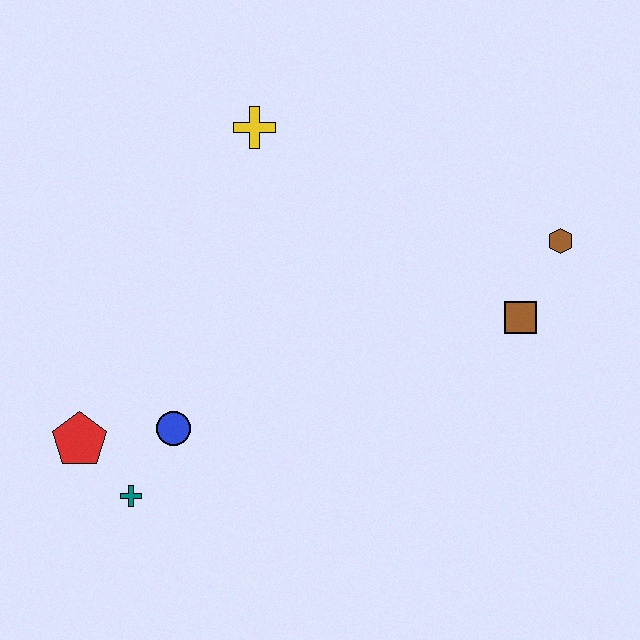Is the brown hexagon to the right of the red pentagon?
Yes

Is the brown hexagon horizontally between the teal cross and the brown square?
No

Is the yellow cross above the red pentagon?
Yes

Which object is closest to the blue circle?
The teal cross is closest to the blue circle.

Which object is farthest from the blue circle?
The brown hexagon is farthest from the blue circle.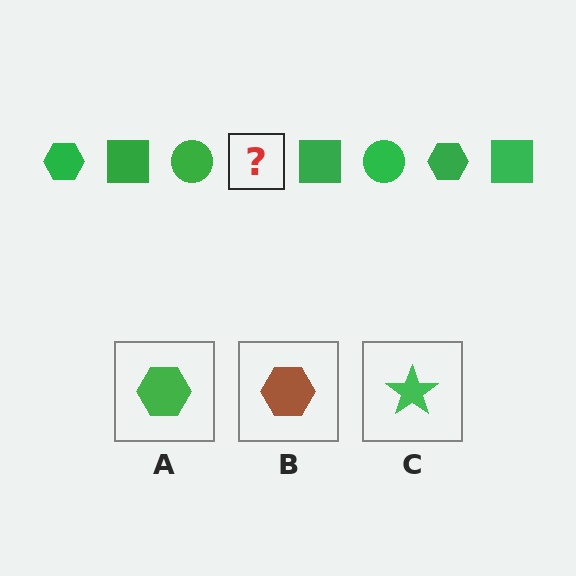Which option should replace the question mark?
Option A.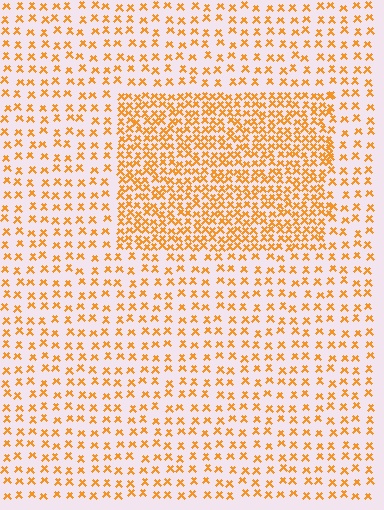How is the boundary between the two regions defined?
The boundary is defined by a change in element density (approximately 2.2x ratio). All elements are the same color, size, and shape.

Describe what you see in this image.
The image contains small orange elements arranged at two different densities. A rectangle-shaped region is visible where the elements are more densely packed than the surrounding area.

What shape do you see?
I see a rectangle.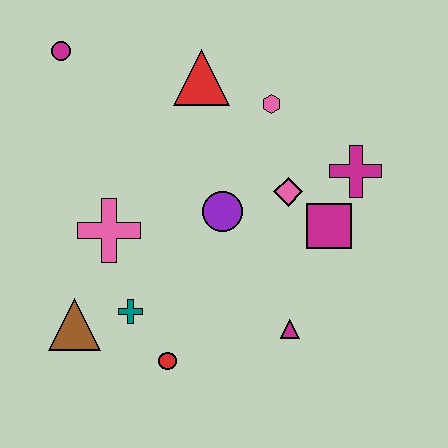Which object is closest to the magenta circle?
The red triangle is closest to the magenta circle.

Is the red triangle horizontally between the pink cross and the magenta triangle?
Yes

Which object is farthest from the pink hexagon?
The brown triangle is farthest from the pink hexagon.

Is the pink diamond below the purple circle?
No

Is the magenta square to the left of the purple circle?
No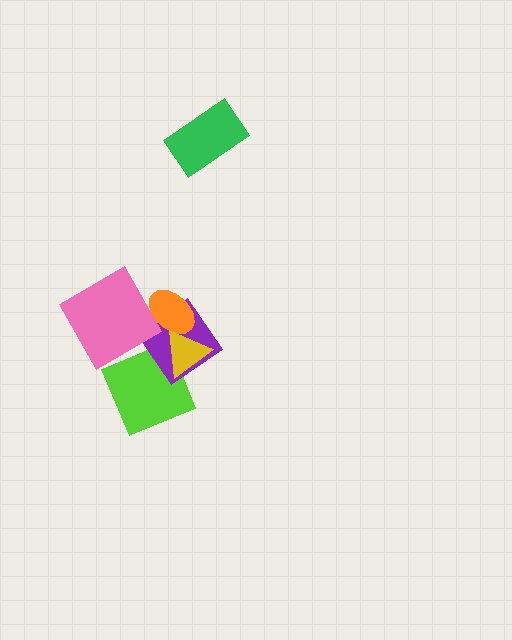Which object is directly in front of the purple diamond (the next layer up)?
The orange ellipse is directly in front of the purple diamond.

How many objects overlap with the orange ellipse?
2 objects overlap with the orange ellipse.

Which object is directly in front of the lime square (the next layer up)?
The purple diamond is directly in front of the lime square.